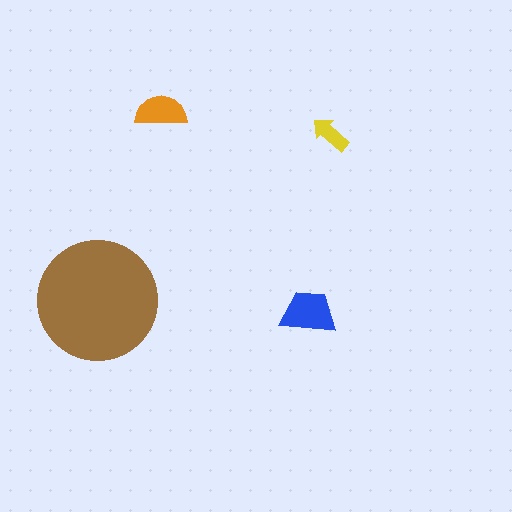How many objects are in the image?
There are 4 objects in the image.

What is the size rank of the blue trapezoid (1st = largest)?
2nd.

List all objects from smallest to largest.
The yellow arrow, the orange semicircle, the blue trapezoid, the brown circle.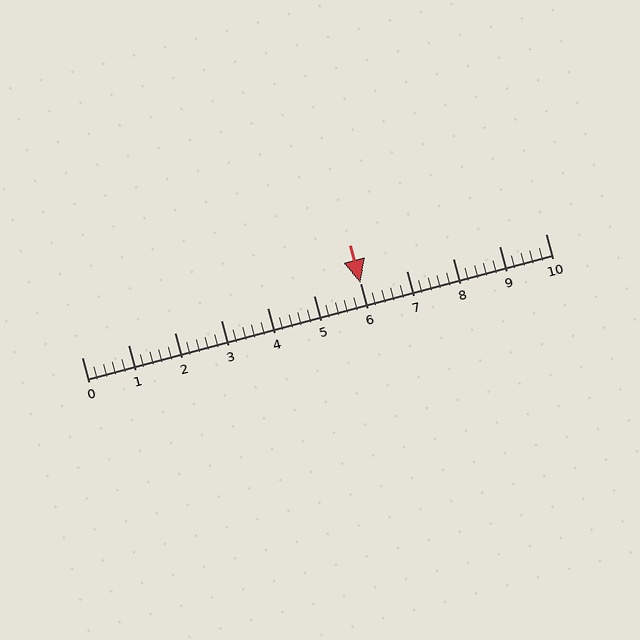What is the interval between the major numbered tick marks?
The major tick marks are spaced 1 units apart.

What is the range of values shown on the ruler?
The ruler shows values from 0 to 10.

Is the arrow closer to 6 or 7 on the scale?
The arrow is closer to 6.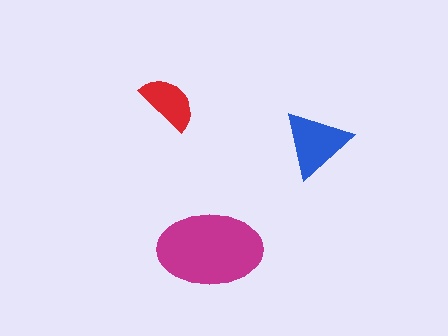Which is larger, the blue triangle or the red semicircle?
The blue triangle.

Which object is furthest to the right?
The blue triangle is rightmost.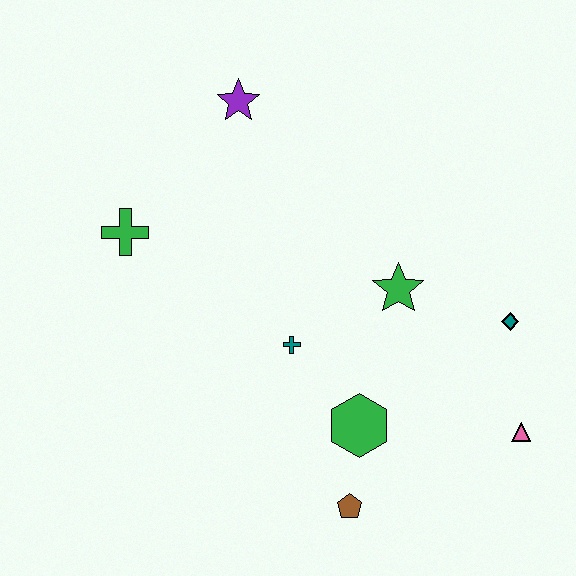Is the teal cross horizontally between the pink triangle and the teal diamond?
No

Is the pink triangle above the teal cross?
No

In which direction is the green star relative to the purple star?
The green star is below the purple star.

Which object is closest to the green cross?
The purple star is closest to the green cross.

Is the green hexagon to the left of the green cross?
No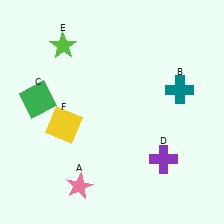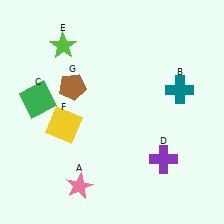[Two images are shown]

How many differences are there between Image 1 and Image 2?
There is 1 difference between the two images.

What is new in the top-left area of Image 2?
A brown pentagon (G) was added in the top-left area of Image 2.